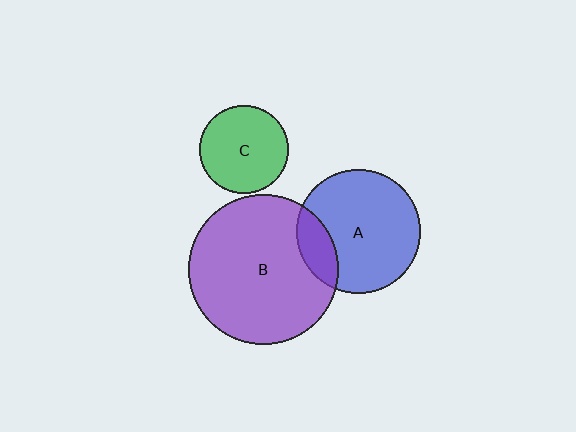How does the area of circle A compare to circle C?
Approximately 2.0 times.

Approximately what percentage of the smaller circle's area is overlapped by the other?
Approximately 20%.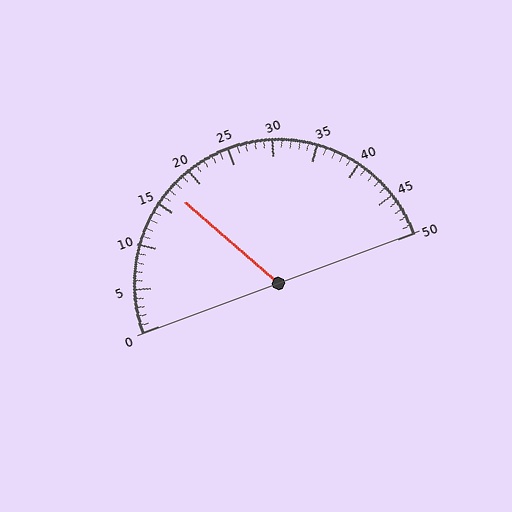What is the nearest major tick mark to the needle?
The nearest major tick mark is 15.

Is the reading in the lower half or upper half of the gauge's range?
The reading is in the lower half of the range (0 to 50).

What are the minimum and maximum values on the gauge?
The gauge ranges from 0 to 50.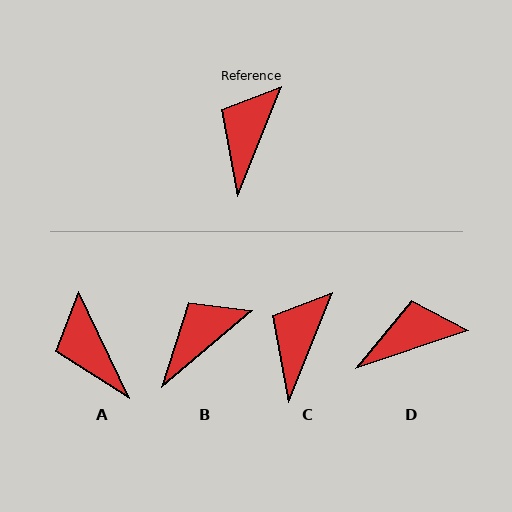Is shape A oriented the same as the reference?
No, it is off by about 47 degrees.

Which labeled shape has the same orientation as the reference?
C.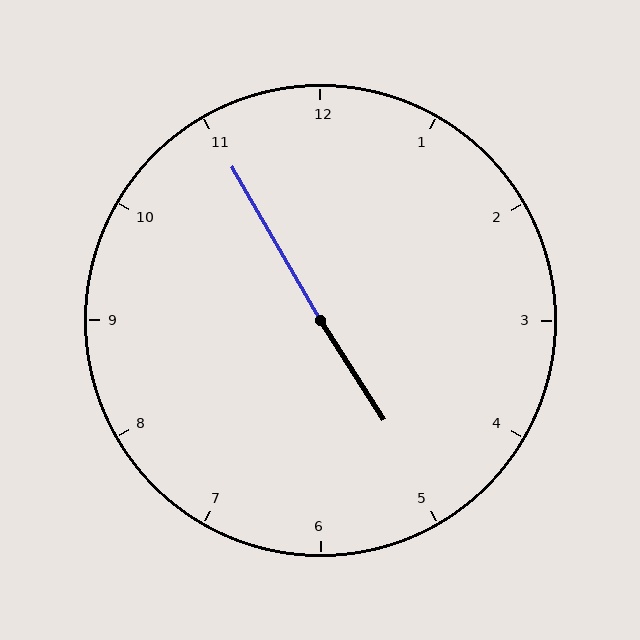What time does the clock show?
4:55.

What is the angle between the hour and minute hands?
Approximately 178 degrees.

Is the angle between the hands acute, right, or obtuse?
It is obtuse.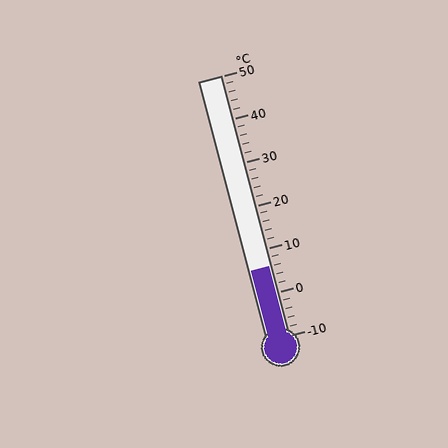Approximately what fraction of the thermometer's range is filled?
The thermometer is filled to approximately 25% of its range.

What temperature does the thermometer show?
The thermometer shows approximately 6°C.